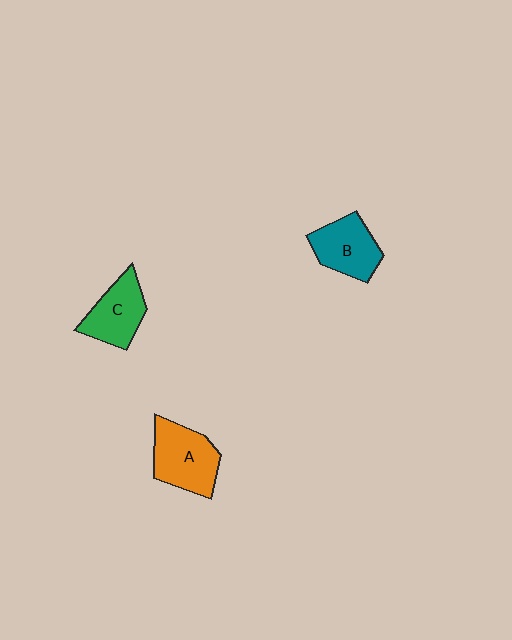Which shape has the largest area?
Shape A (orange).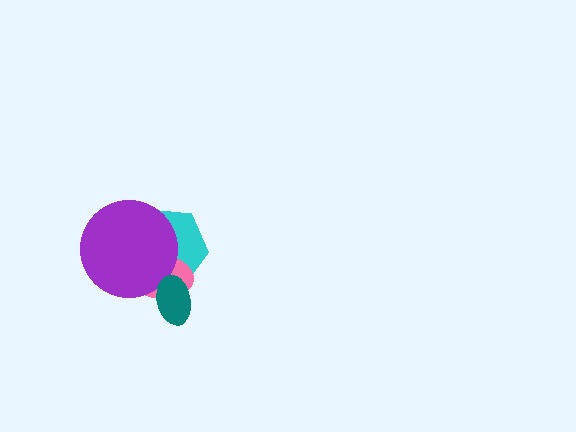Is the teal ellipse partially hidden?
No, no other shape covers it.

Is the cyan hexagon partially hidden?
Yes, it is partially covered by another shape.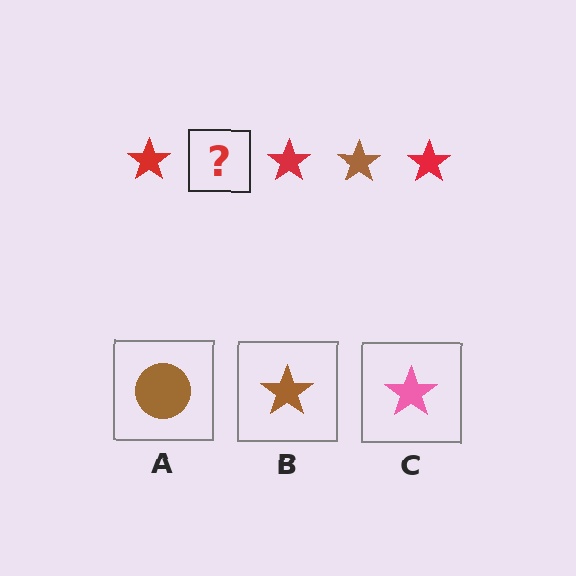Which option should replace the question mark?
Option B.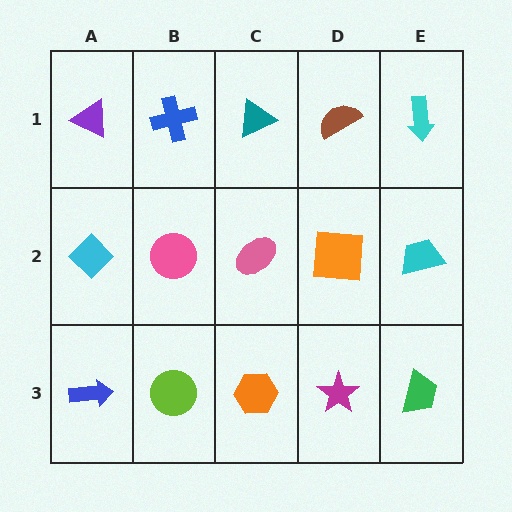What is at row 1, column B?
A blue cross.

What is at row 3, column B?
A lime circle.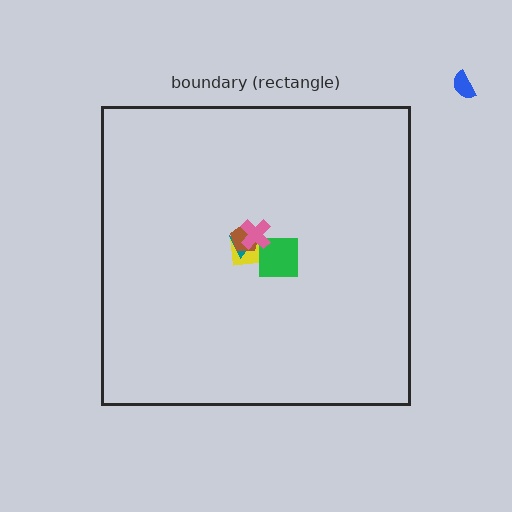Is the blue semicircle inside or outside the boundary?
Outside.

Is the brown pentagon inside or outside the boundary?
Inside.